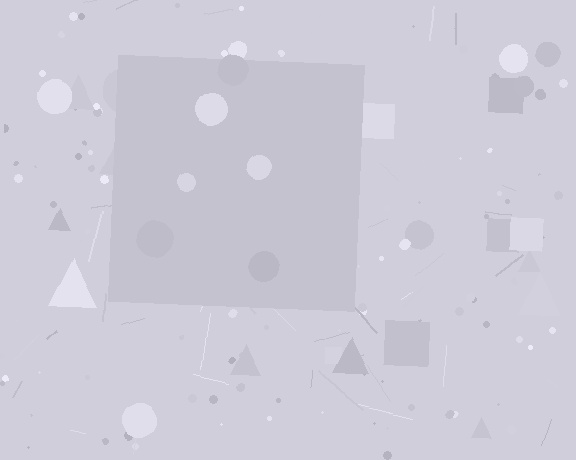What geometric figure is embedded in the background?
A square is embedded in the background.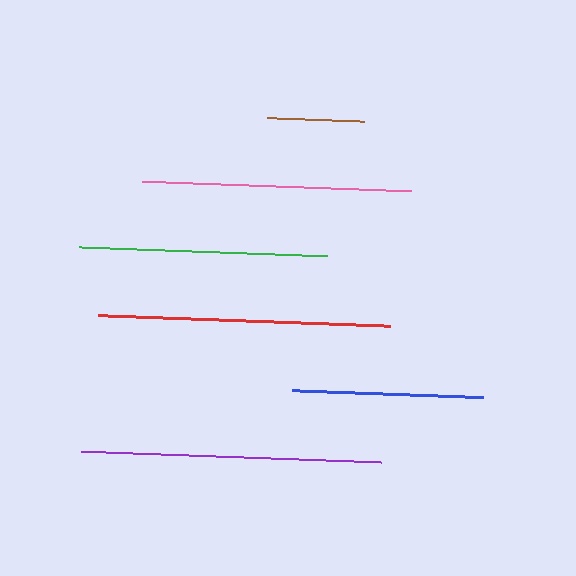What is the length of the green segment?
The green segment is approximately 247 pixels long.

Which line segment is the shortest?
The brown line is the shortest at approximately 97 pixels.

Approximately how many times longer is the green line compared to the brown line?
The green line is approximately 2.6 times the length of the brown line.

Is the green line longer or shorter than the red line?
The red line is longer than the green line.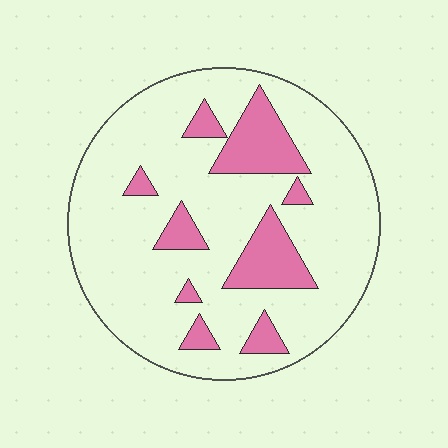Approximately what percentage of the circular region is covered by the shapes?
Approximately 20%.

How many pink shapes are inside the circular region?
9.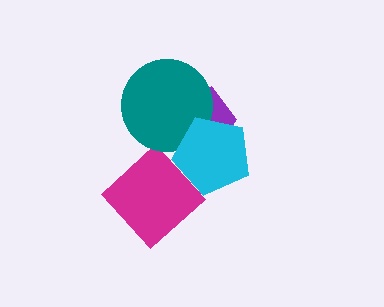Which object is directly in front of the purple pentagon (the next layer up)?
The teal circle is directly in front of the purple pentagon.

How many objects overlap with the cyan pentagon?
2 objects overlap with the cyan pentagon.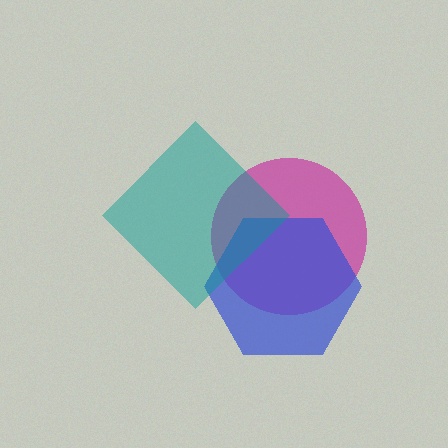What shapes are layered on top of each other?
The layered shapes are: a magenta circle, a blue hexagon, a teal diamond.